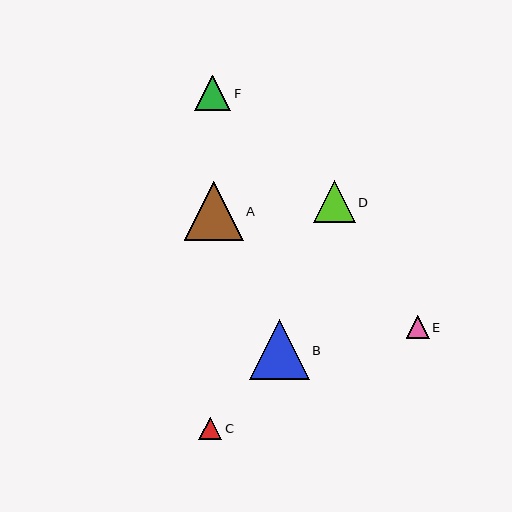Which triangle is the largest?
Triangle B is the largest with a size of approximately 60 pixels.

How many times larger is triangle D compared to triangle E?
Triangle D is approximately 1.8 times the size of triangle E.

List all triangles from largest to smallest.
From largest to smallest: B, A, D, F, E, C.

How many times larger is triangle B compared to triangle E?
Triangle B is approximately 2.6 times the size of triangle E.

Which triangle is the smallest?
Triangle C is the smallest with a size of approximately 23 pixels.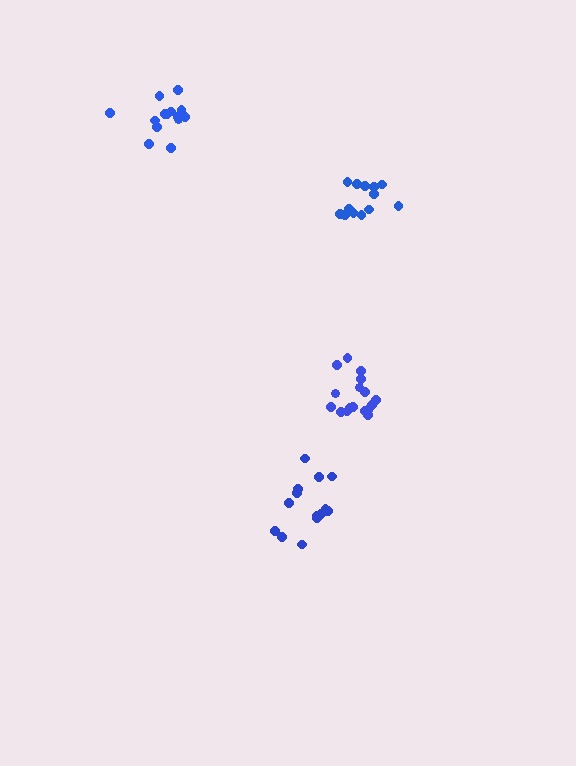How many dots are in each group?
Group 1: 13 dots, Group 2: 14 dots, Group 3: 17 dots, Group 4: 14 dots (58 total).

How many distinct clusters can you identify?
There are 4 distinct clusters.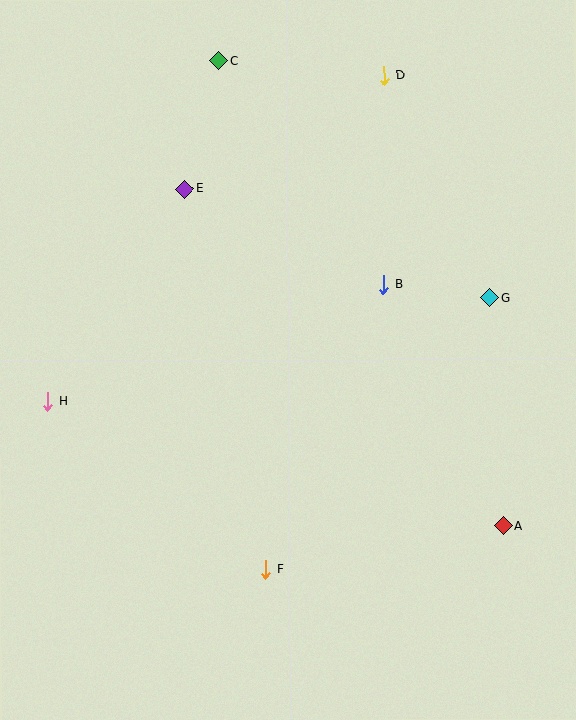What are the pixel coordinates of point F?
Point F is at (266, 569).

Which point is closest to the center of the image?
Point B at (383, 285) is closest to the center.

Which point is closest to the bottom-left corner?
Point F is closest to the bottom-left corner.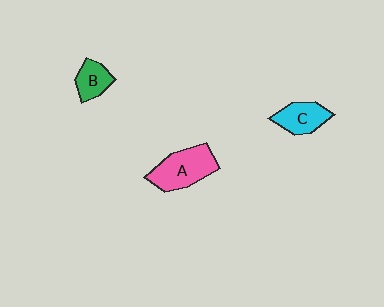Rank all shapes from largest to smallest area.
From largest to smallest: A (pink), C (cyan), B (green).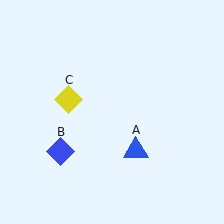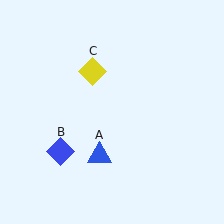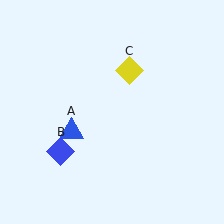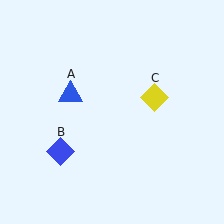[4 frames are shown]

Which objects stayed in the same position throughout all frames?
Blue diamond (object B) remained stationary.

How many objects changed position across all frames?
2 objects changed position: blue triangle (object A), yellow diamond (object C).